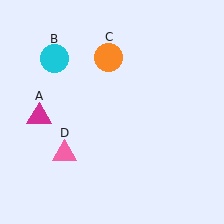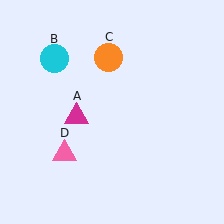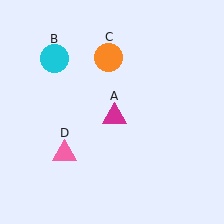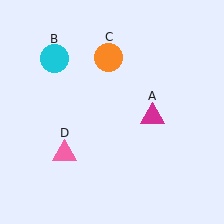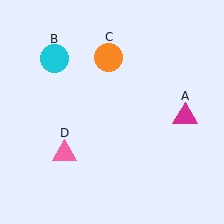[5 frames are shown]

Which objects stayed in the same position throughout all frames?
Cyan circle (object B) and orange circle (object C) and pink triangle (object D) remained stationary.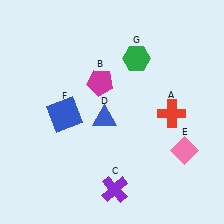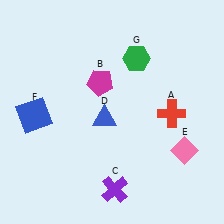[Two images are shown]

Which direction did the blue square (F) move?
The blue square (F) moved left.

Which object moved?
The blue square (F) moved left.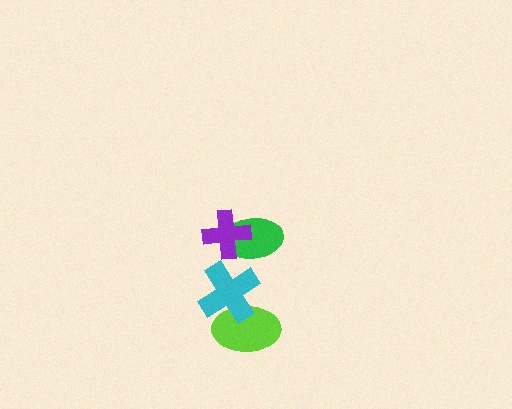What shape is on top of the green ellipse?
The purple cross is on top of the green ellipse.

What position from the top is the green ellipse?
The green ellipse is 2nd from the top.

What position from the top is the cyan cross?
The cyan cross is 3rd from the top.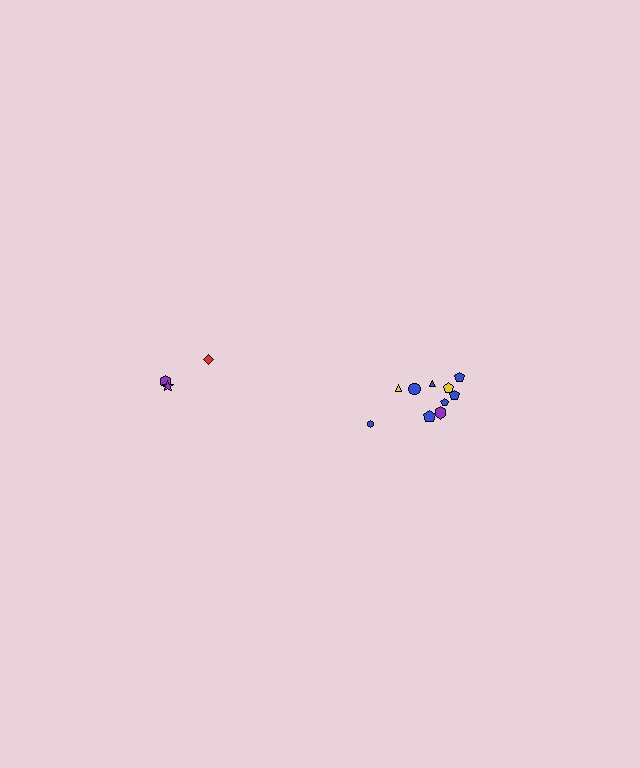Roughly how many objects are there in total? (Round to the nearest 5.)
Roughly 15 objects in total.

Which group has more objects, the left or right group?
The right group.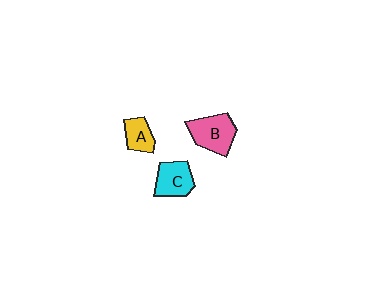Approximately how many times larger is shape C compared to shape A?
Approximately 1.4 times.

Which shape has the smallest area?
Shape A (yellow).